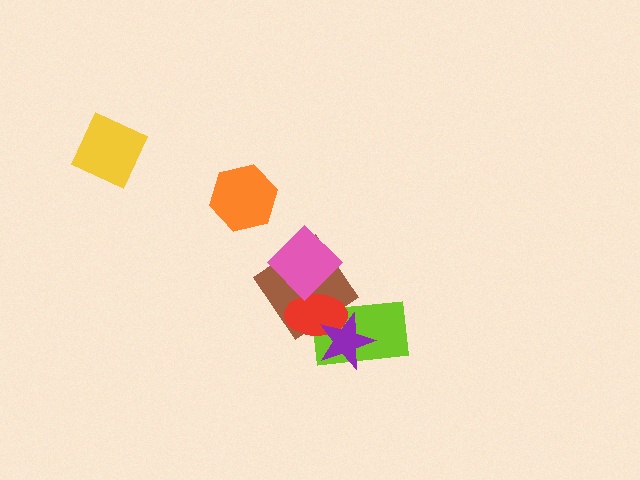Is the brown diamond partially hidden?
Yes, it is partially covered by another shape.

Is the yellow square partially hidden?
No, no other shape covers it.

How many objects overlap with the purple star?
2 objects overlap with the purple star.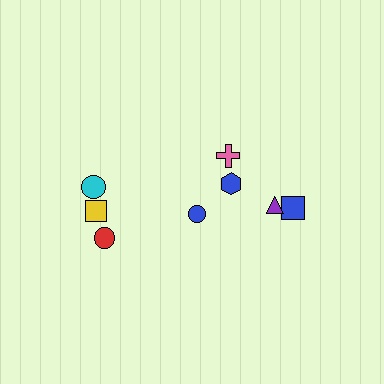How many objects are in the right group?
There are 5 objects.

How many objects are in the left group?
There are 3 objects.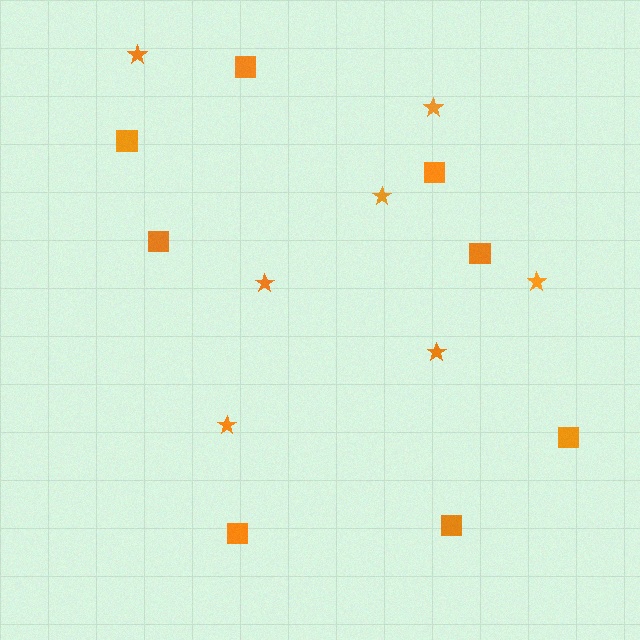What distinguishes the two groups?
There are 2 groups: one group of squares (8) and one group of stars (7).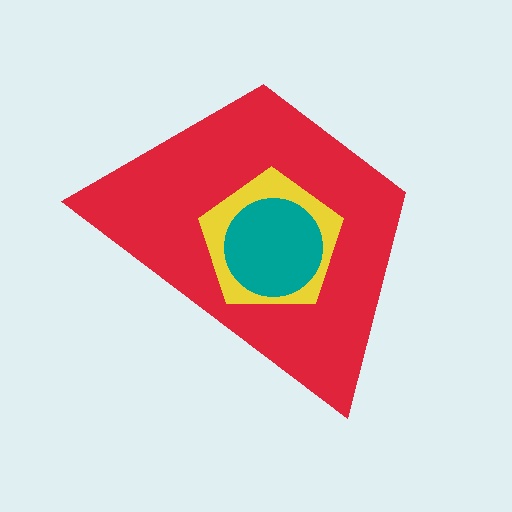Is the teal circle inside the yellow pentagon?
Yes.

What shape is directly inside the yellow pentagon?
The teal circle.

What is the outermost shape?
The red trapezoid.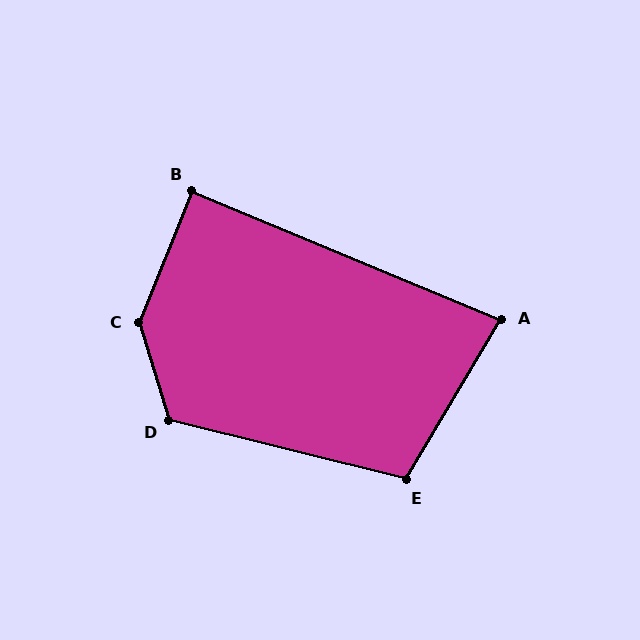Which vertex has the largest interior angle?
C, at approximately 141 degrees.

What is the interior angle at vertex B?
Approximately 90 degrees (approximately right).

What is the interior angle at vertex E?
Approximately 107 degrees (obtuse).